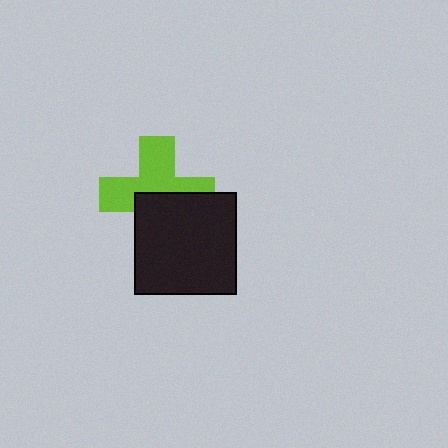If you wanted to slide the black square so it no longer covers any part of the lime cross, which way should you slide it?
Slide it down — that is the most direct way to separate the two shapes.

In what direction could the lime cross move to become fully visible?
The lime cross could move up. That would shift it out from behind the black square entirely.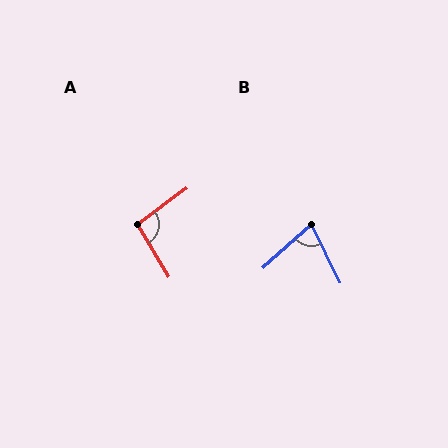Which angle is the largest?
A, at approximately 95 degrees.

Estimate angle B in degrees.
Approximately 73 degrees.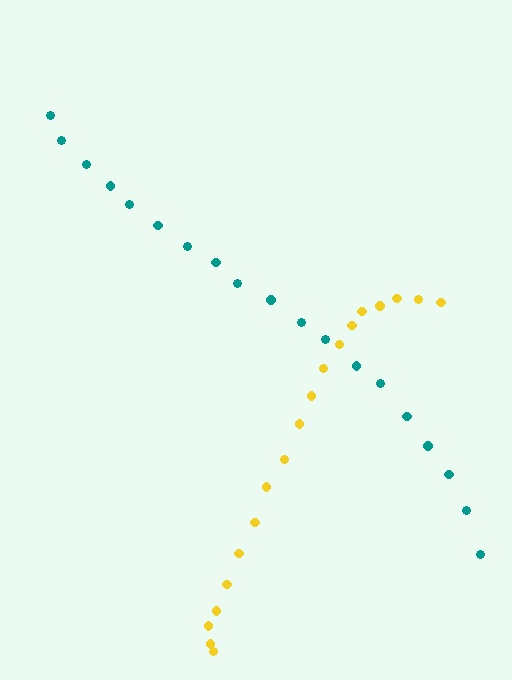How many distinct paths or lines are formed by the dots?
There are 2 distinct paths.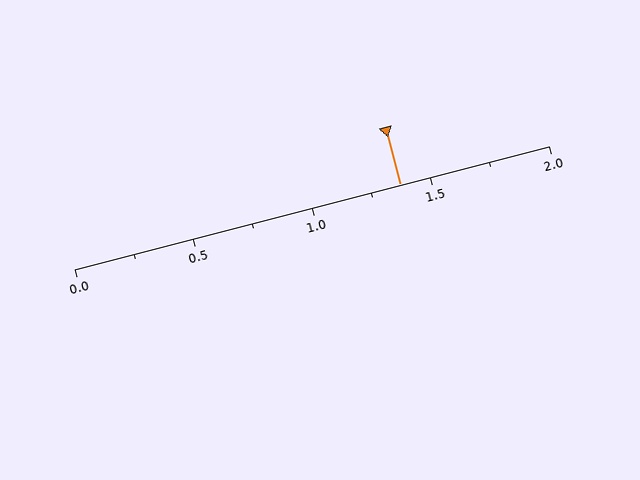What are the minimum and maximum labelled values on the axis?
The axis runs from 0.0 to 2.0.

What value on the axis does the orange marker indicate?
The marker indicates approximately 1.38.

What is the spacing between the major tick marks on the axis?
The major ticks are spaced 0.5 apart.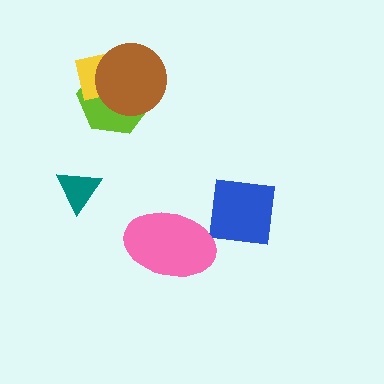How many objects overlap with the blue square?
0 objects overlap with the blue square.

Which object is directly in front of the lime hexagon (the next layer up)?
The yellow square is directly in front of the lime hexagon.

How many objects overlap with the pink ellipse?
0 objects overlap with the pink ellipse.